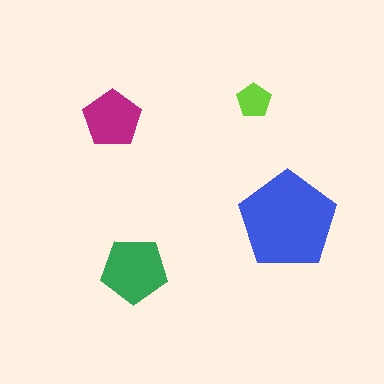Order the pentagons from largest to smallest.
the blue one, the green one, the magenta one, the lime one.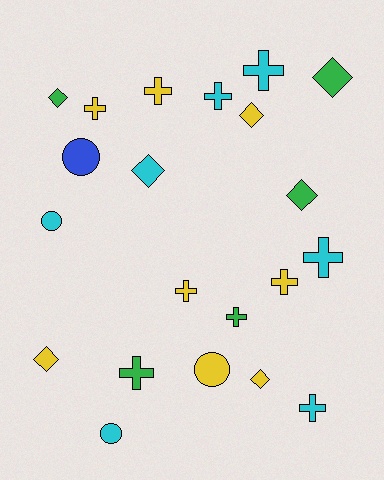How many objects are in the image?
There are 21 objects.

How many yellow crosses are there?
There are 4 yellow crosses.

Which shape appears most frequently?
Cross, with 10 objects.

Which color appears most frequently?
Yellow, with 8 objects.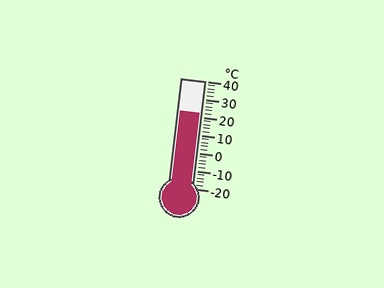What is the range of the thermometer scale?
The thermometer scale ranges from -20°C to 40°C.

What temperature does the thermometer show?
The thermometer shows approximately 22°C.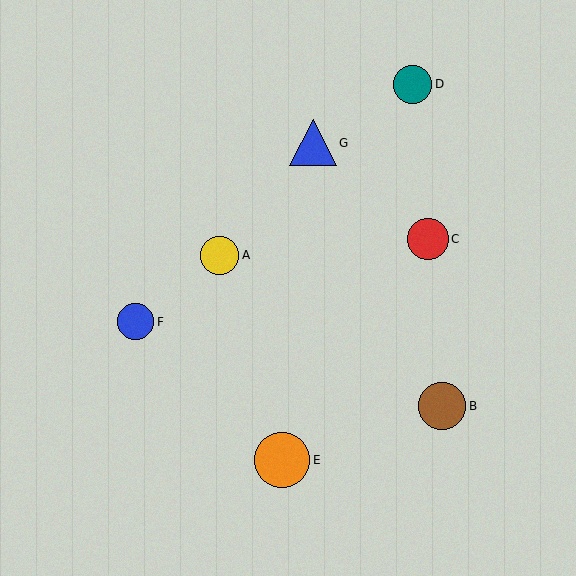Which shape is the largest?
The orange circle (labeled E) is the largest.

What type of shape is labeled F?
Shape F is a blue circle.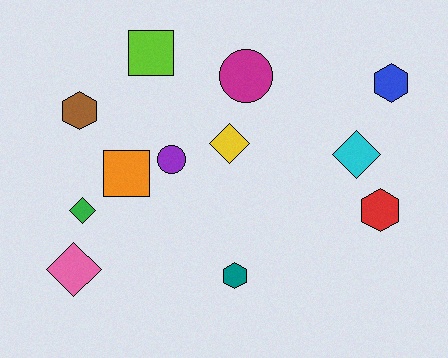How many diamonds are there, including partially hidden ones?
There are 4 diamonds.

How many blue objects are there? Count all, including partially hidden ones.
There is 1 blue object.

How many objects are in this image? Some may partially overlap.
There are 12 objects.